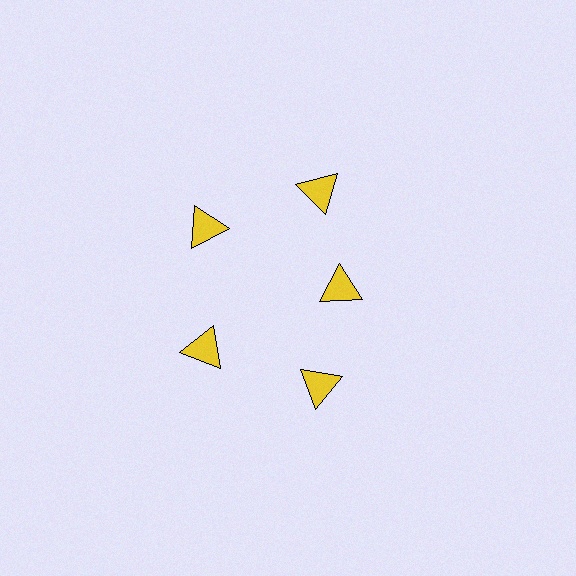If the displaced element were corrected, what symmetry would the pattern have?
It would have 5-fold rotational symmetry — the pattern would map onto itself every 72 degrees.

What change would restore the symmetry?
The symmetry would be restored by moving it outward, back onto the ring so that all 5 triangles sit at equal angles and equal distance from the center.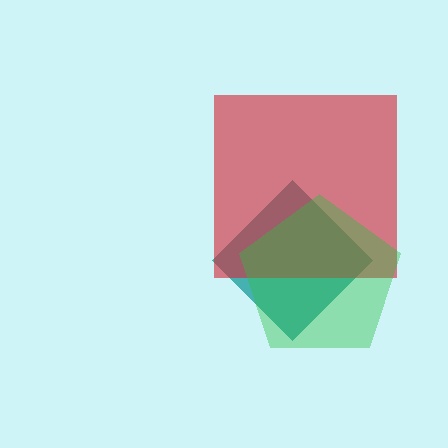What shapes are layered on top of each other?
The layered shapes are: a teal diamond, a red square, a green pentagon.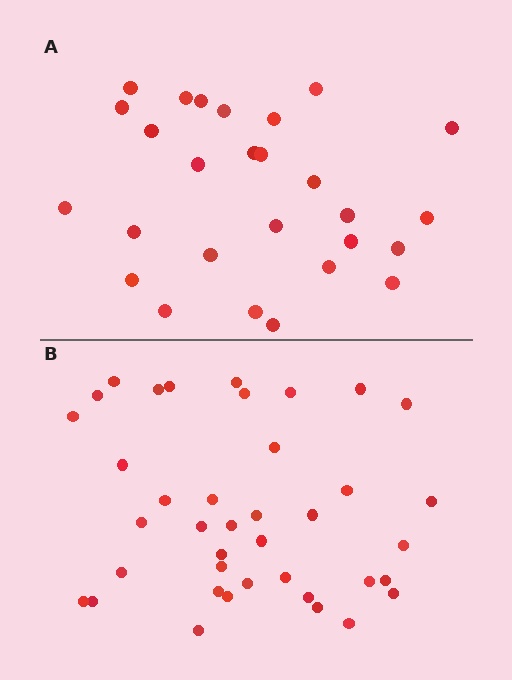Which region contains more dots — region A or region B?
Region B (the bottom region) has more dots.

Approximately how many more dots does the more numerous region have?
Region B has roughly 12 or so more dots than region A.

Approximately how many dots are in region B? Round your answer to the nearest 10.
About 40 dots. (The exact count is 39, which rounds to 40.)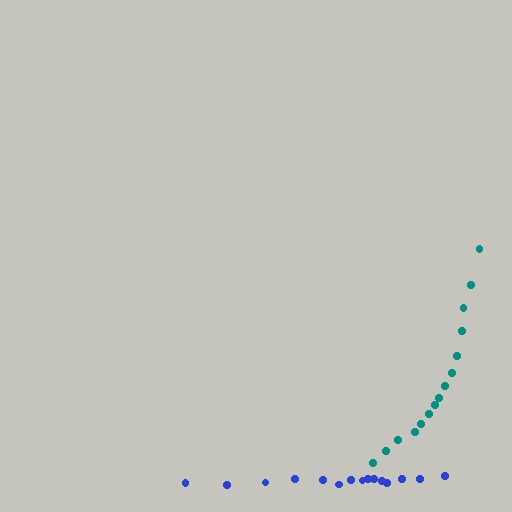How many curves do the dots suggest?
There are 2 distinct paths.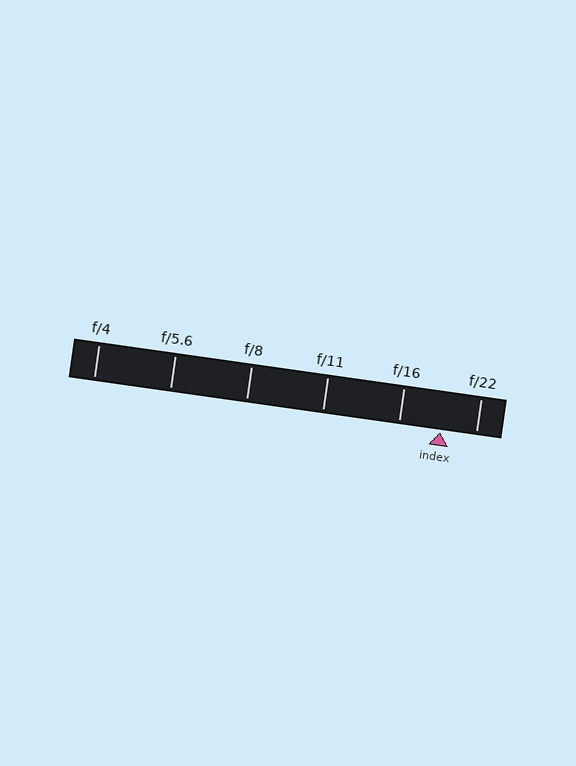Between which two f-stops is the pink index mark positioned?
The index mark is between f/16 and f/22.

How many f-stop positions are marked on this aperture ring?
There are 6 f-stop positions marked.